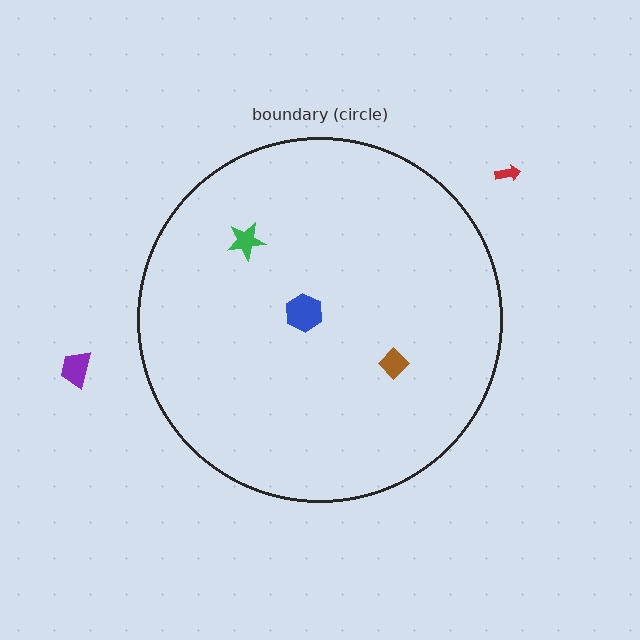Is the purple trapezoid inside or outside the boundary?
Outside.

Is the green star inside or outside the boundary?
Inside.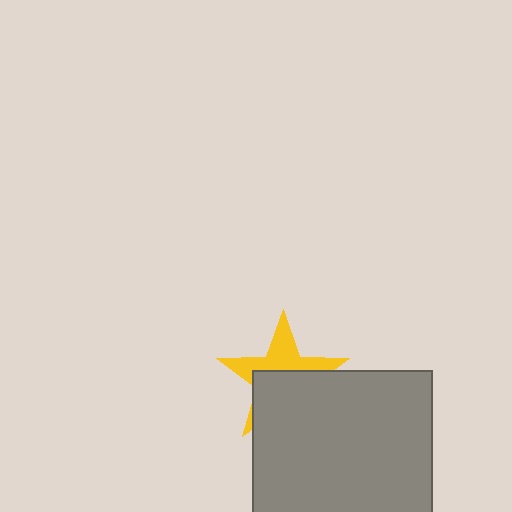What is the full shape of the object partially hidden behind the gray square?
The partially hidden object is a yellow star.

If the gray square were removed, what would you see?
You would see the complete yellow star.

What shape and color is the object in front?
The object in front is a gray square.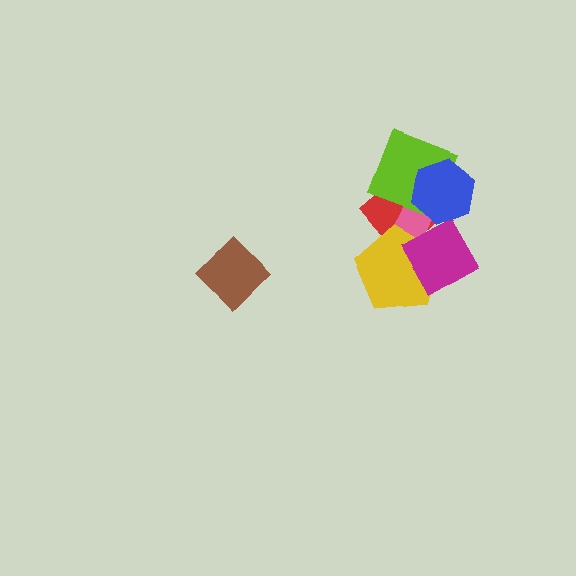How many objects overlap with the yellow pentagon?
3 objects overlap with the yellow pentagon.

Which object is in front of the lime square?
The blue hexagon is in front of the lime square.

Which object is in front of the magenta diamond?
The blue hexagon is in front of the magenta diamond.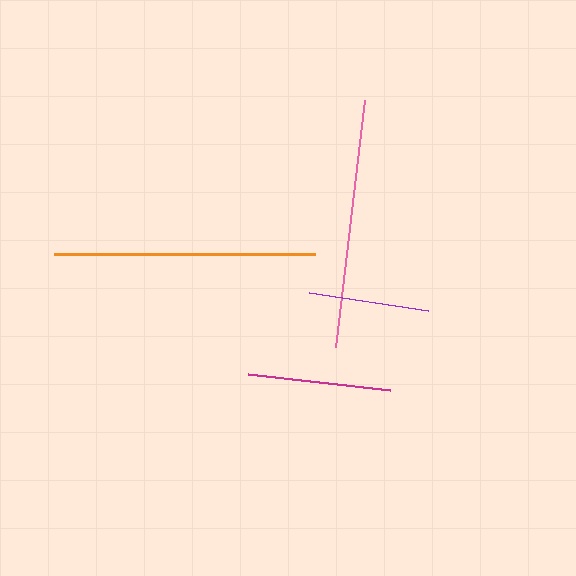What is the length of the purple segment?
The purple segment is approximately 120 pixels long.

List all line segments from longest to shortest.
From longest to shortest: orange, pink, magenta, purple.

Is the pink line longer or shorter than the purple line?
The pink line is longer than the purple line.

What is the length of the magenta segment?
The magenta segment is approximately 143 pixels long.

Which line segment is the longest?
The orange line is the longest at approximately 261 pixels.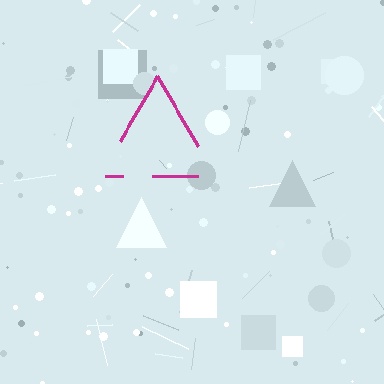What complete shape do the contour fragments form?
The contour fragments form a triangle.